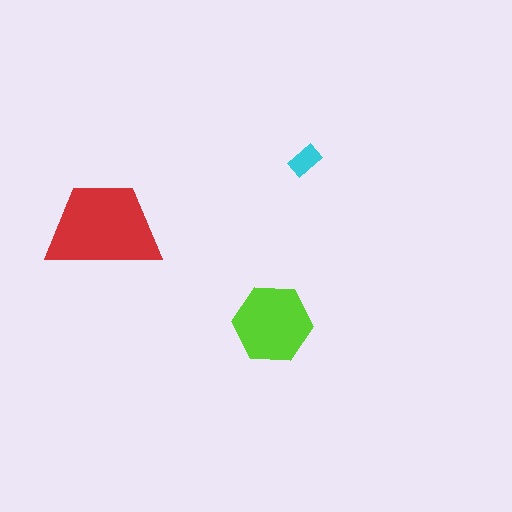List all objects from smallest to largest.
The cyan rectangle, the lime hexagon, the red trapezoid.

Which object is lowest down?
The lime hexagon is bottommost.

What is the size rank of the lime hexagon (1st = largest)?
2nd.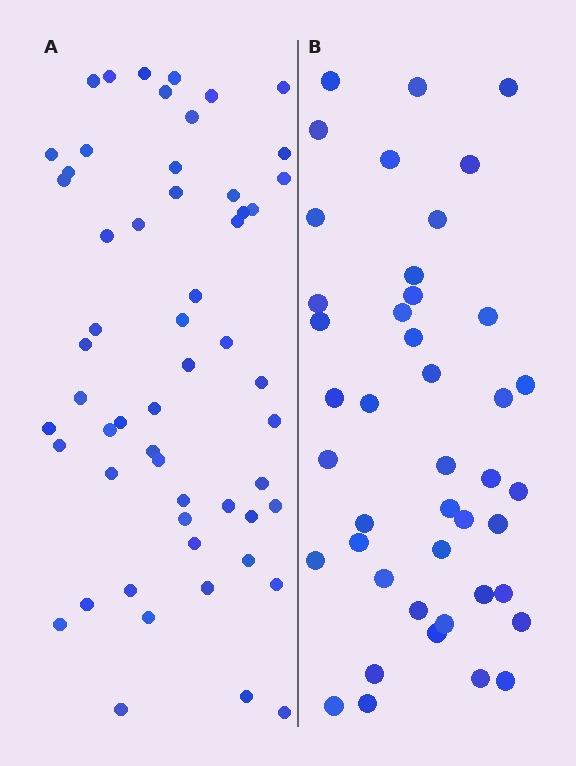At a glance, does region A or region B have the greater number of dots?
Region A (the left region) has more dots.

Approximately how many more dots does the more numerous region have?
Region A has approximately 15 more dots than region B.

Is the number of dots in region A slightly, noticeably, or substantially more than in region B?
Region A has noticeably more, but not dramatically so. The ratio is roughly 1.3 to 1.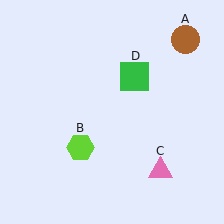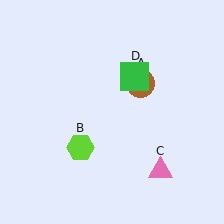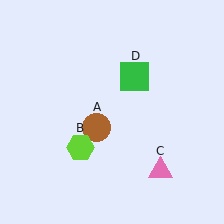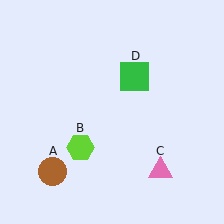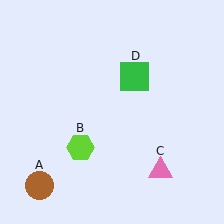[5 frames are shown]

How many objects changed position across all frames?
1 object changed position: brown circle (object A).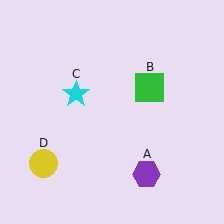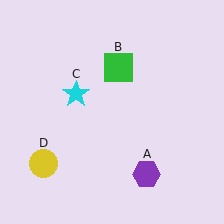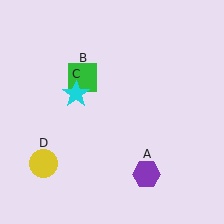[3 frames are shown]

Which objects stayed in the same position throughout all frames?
Purple hexagon (object A) and cyan star (object C) and yellow circle (object D) remained stationary.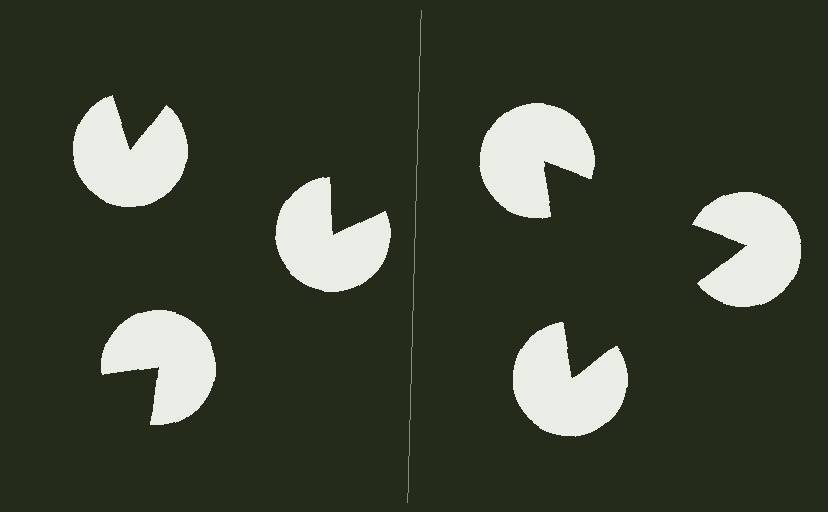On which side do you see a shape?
An illusory triangle appears on the right side. On the left side the wedge cuts are rotated, so no coherent shape forms.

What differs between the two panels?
The pac-man discs are positioned identically on both sides; only the wedge orientations differ. On the right they align to a triangle; on the left they are misaligned.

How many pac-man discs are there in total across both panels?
6 — 3 on each side.